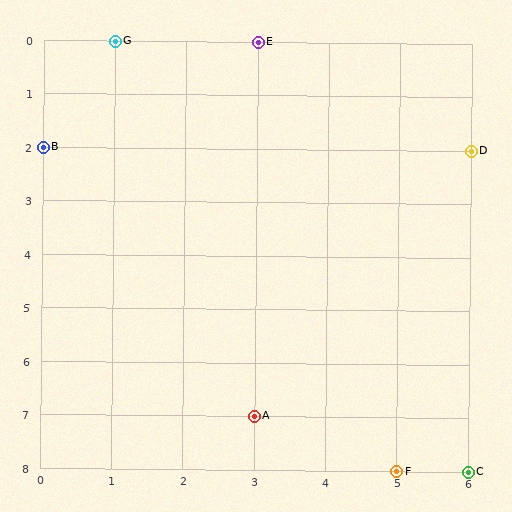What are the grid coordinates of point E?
Point E is at grid coordinates (3, 0).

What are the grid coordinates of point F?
Point F is at grid coordinates (5, 8).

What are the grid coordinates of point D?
Point D is at grid coordinates (6, 2).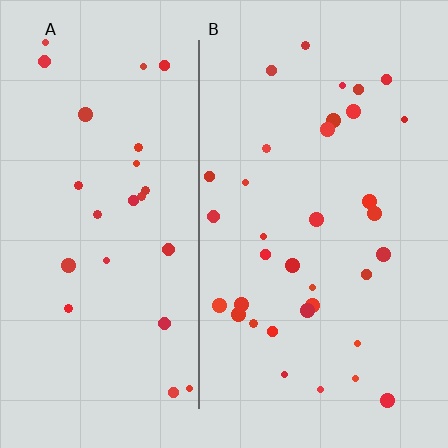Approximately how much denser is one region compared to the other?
Approximately 1.3× — region B over region A.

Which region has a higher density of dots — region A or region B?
B (the right).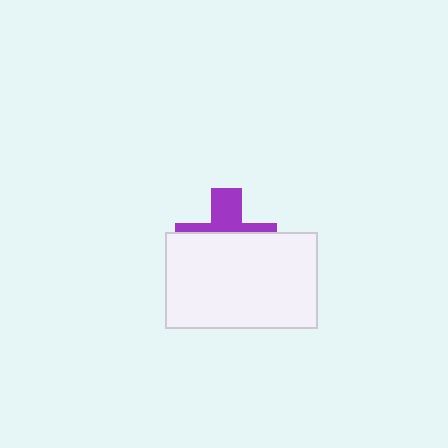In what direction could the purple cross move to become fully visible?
The purple cross could move up. That would shift it out from behind the white rectangle entirely.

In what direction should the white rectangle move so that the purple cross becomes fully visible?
The white rectangle should move down. That is the shortest direction to clear the overlap and leave the purple cross fully visible.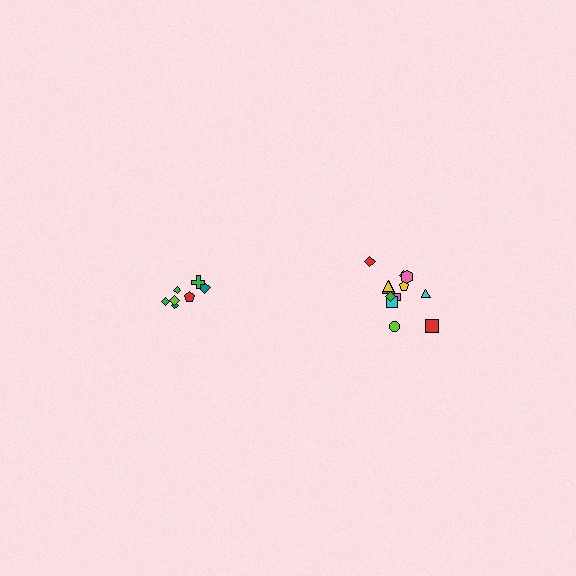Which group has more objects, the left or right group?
The right group.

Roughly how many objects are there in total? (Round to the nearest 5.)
Roughly 20 objects in total.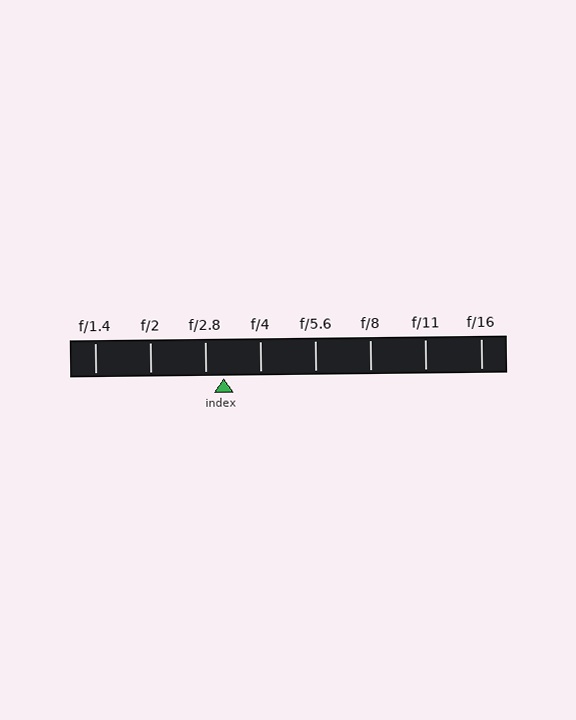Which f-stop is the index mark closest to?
The index mark is closest to f/2.8.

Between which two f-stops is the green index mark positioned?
The index mark is between f/2.8 and f/4.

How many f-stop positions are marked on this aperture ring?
There are 8 f-stop positions marked.